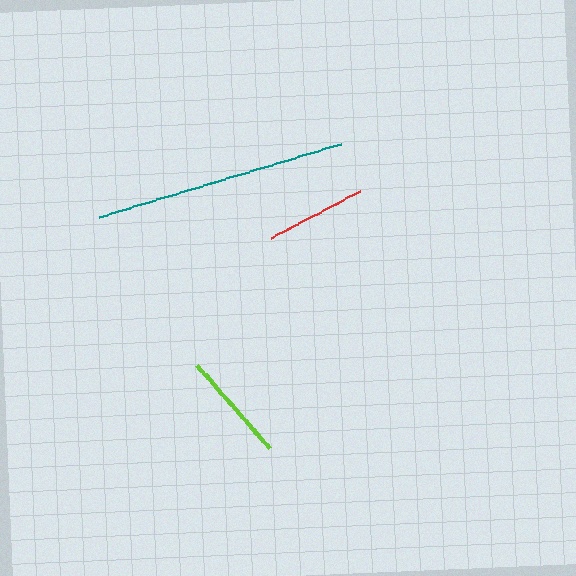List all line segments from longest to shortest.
From longest to shortest: teal, lime, red.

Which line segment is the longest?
The teal line is the longest at approximately 253 pixels.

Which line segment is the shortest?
The red line is the shortest at approximately 101 pixels.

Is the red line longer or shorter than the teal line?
The teal line is longer than the red line.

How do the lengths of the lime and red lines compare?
The lime and red lines are approximately the same length.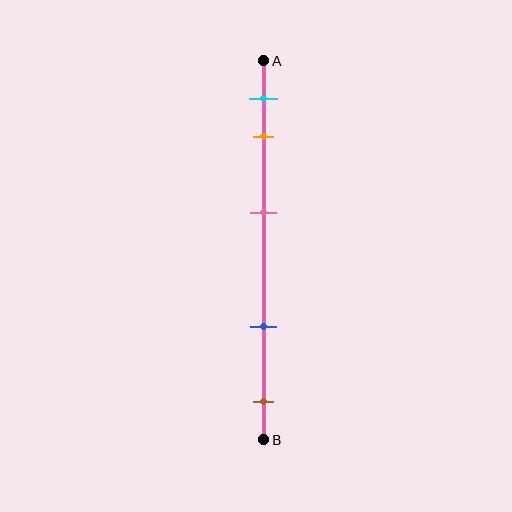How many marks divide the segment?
There are 5 marks dividing the segment.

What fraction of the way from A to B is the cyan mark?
The cyan mark is approximately 10% (0.1) of the way from A to B.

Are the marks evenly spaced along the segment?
No, the marks are not evenly spaced.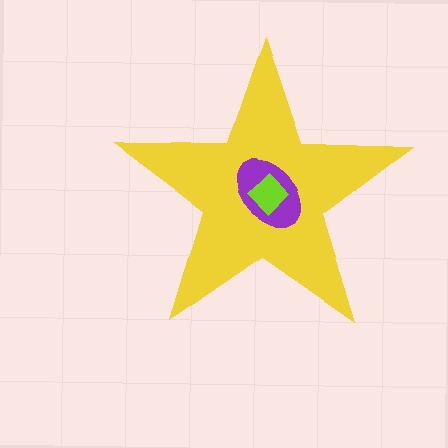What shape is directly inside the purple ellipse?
The lime diamond.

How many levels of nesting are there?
3.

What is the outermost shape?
The yellow star.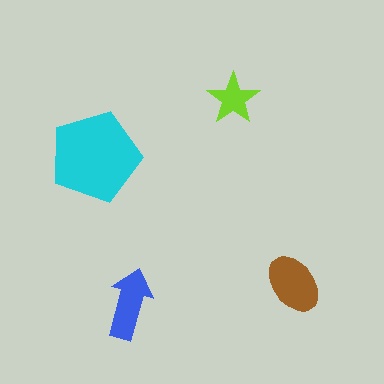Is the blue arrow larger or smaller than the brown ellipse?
Smaller.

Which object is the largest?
The cyan pentagon.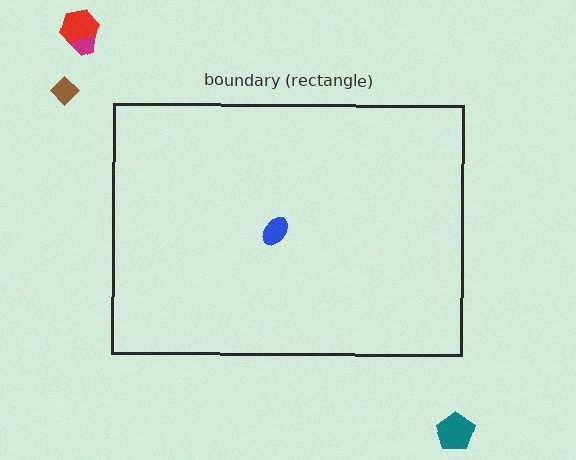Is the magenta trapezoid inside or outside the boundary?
Outside.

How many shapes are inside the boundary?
1 inside, 4 outside.